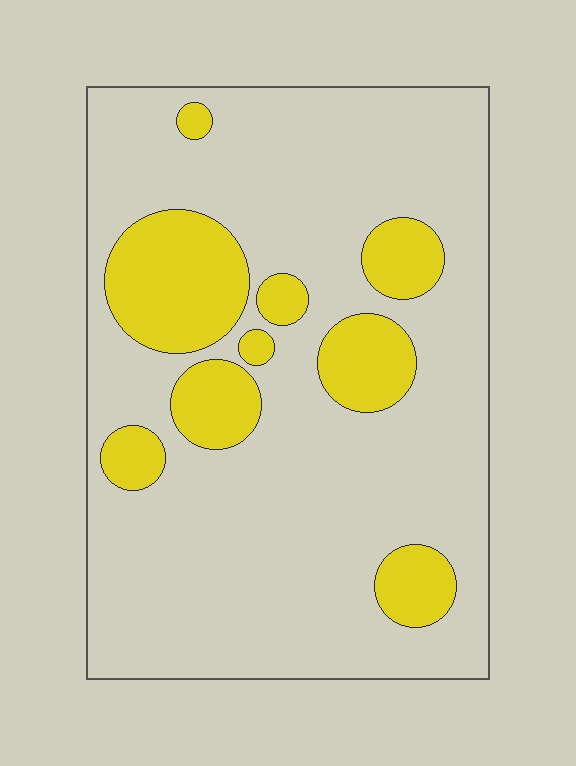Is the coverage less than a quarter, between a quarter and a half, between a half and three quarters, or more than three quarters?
Less than a quarter.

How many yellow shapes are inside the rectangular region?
9.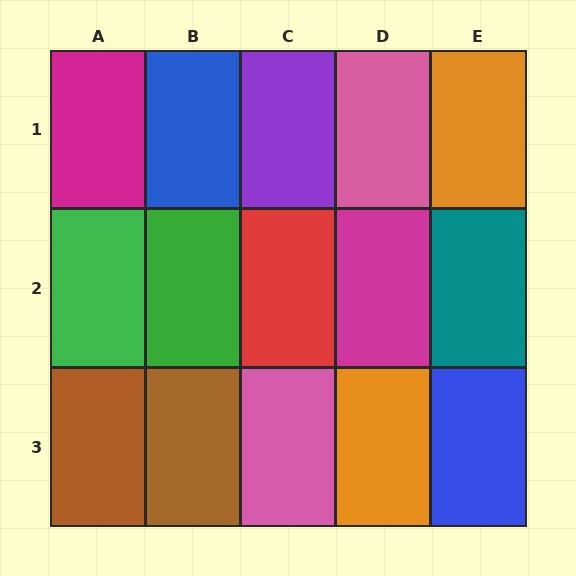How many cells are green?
2 cells are green.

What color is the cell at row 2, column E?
Teal.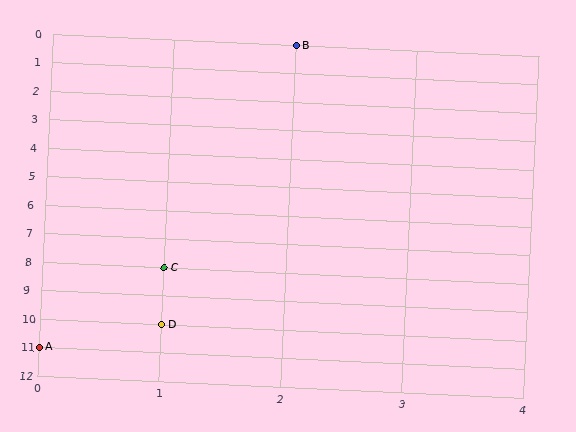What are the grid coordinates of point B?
Point B is at grid coordinates (2, 0).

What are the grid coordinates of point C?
Point C is at grid coordinates (1, 8).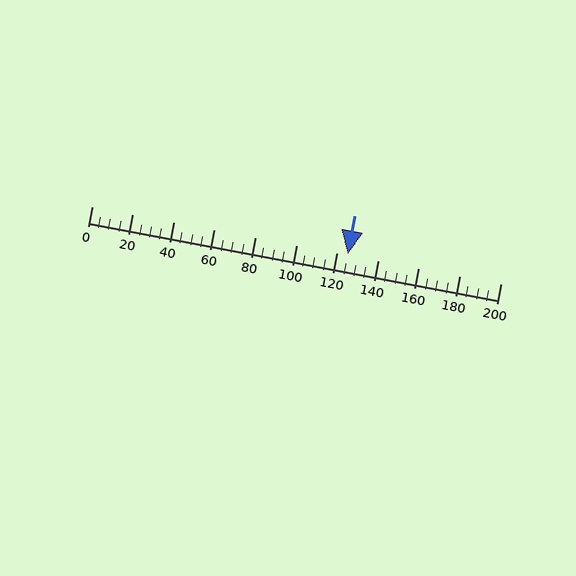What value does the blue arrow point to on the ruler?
The blue arrow points to approximately 125.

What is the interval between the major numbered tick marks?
The major tick marks are spaced 20 units apart.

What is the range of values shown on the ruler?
The ruler shows values from 0 to 200.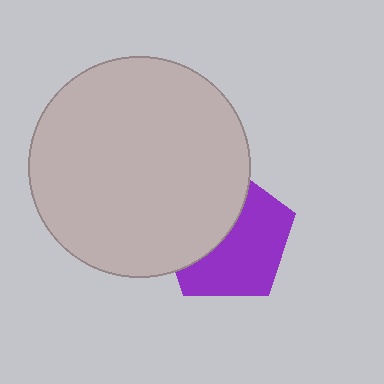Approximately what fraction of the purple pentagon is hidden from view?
Roughly 44% of the purple pentagon is hidden behind the light gray circle.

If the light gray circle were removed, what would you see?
You would see the complete purple pentagon.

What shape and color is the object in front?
The object in front is a light gray circle.